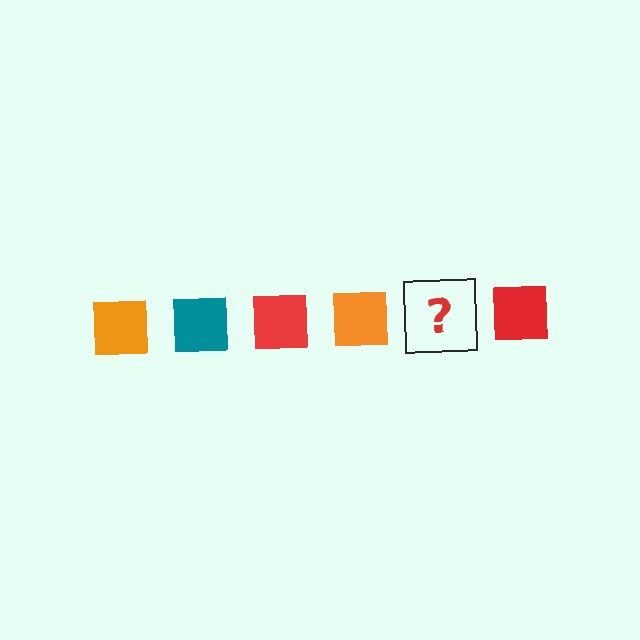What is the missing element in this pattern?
The missing element is a teal square.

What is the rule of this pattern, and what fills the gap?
The rule is that the pattern cycles through orange, teal, red squares. The gap should be filled with a teal square.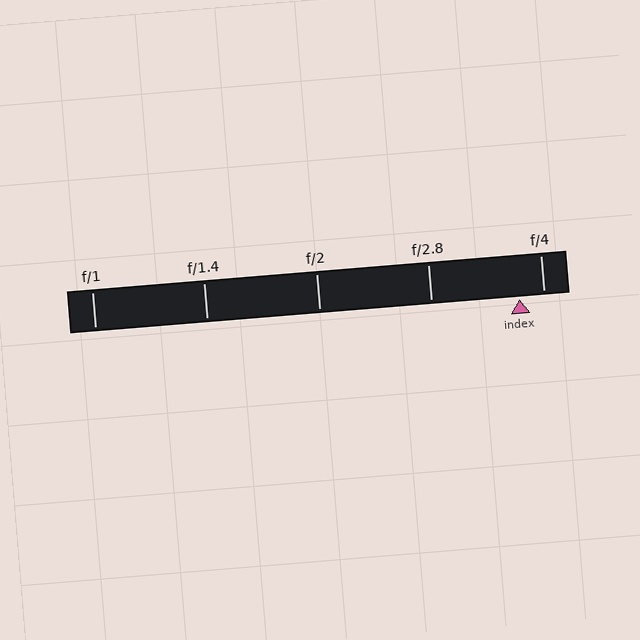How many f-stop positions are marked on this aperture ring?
There are 5 f-stop positions marked.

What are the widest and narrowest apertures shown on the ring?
The widest aperture shown is f/1 and the narrowest is f/4.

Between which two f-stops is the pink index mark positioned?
The index mark is between f/2.8 and f/4.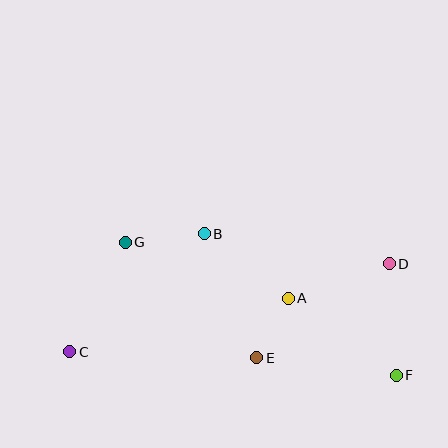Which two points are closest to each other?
Points A and E are closest to each other.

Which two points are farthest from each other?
Points C and D are farthest from each other.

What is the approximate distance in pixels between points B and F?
The distance between B and F is approximately 239 pixels.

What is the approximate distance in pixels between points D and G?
The distance between D and G is approximately 264 pixels.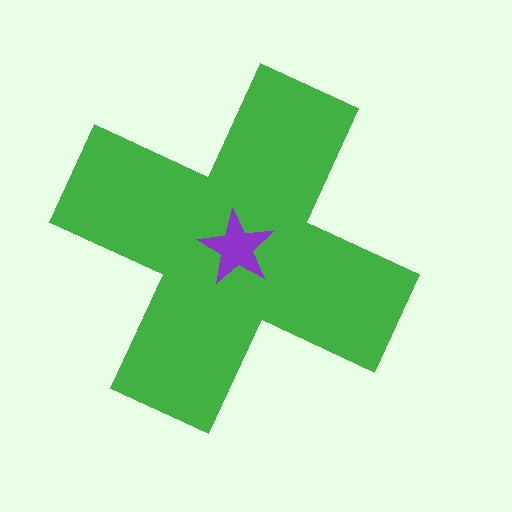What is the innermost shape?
The purple star.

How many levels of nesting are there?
2.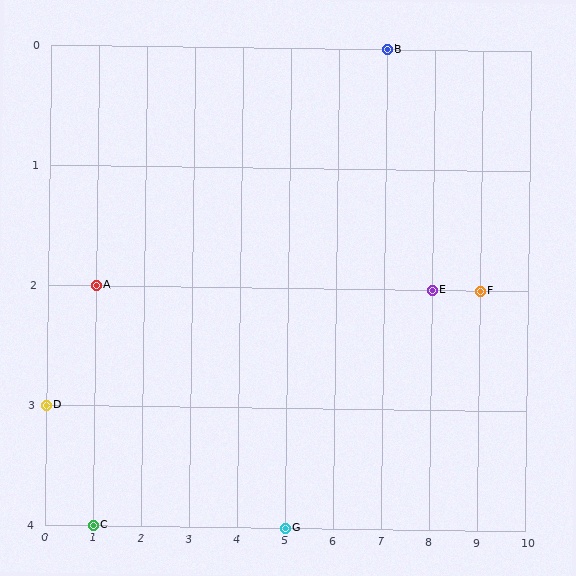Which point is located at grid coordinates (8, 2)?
Point E is at (8, 2).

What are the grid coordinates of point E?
Point E is at grid coordinates (8, 2).